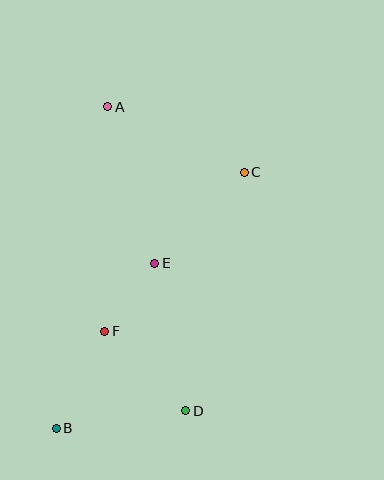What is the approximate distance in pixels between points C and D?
The distance between C and D is approximately 246 pixels.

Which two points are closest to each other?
Points E and F are closest to each other.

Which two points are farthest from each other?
Points A and B are farthest from each other.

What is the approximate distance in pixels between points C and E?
The distance between C and E is approximately 128 pixels.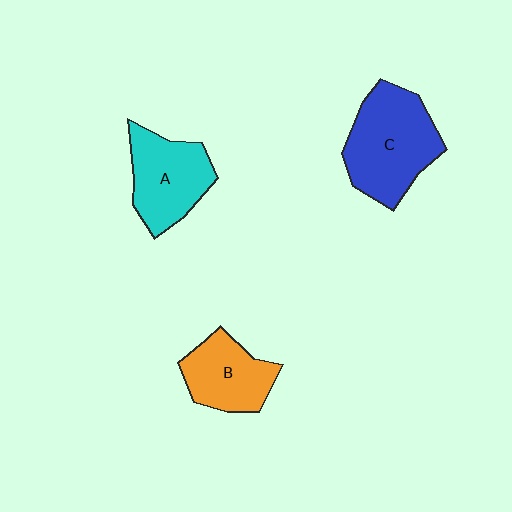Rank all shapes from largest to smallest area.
From largest to smallest: C (blue), A (cyan), B (orange).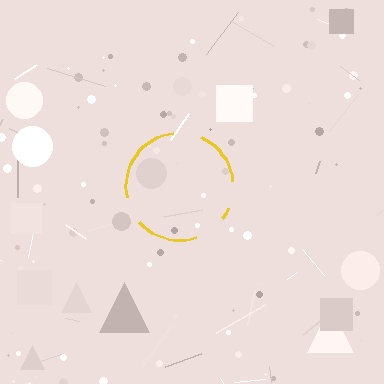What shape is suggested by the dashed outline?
The dashed outline suggests a circle.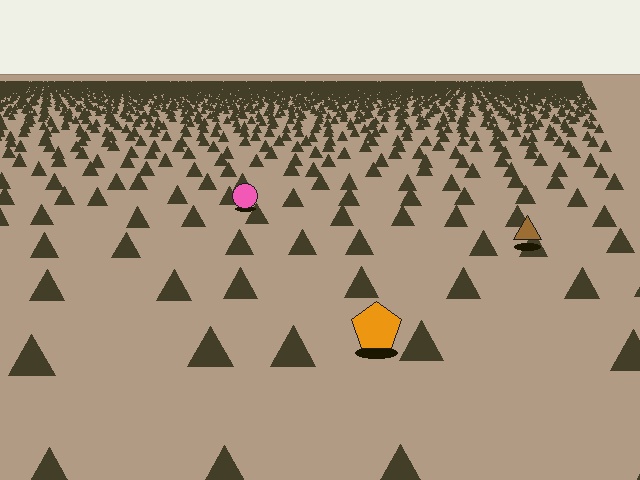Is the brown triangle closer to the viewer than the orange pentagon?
No. The orange pentagon is closer — you can tell from the texture gradient: the ground texture is coarser near it.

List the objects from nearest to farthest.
From nearest to farthest: the orange pentagon, the brown triangle, the pink circle.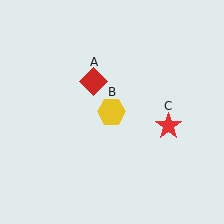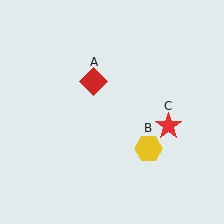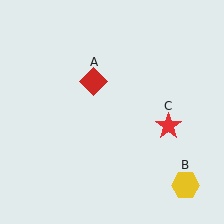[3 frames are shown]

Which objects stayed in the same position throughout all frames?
Red diamond (object A) and red star (object C) remained stationary.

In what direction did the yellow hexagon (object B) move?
The yellow hexagon (object B) moved down and to the right.